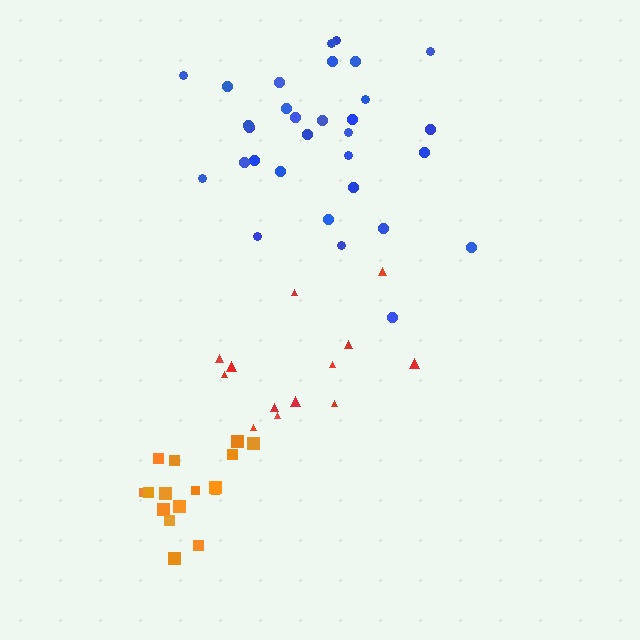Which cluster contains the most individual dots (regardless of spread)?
Blue (31).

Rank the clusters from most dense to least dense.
orange, blue, red.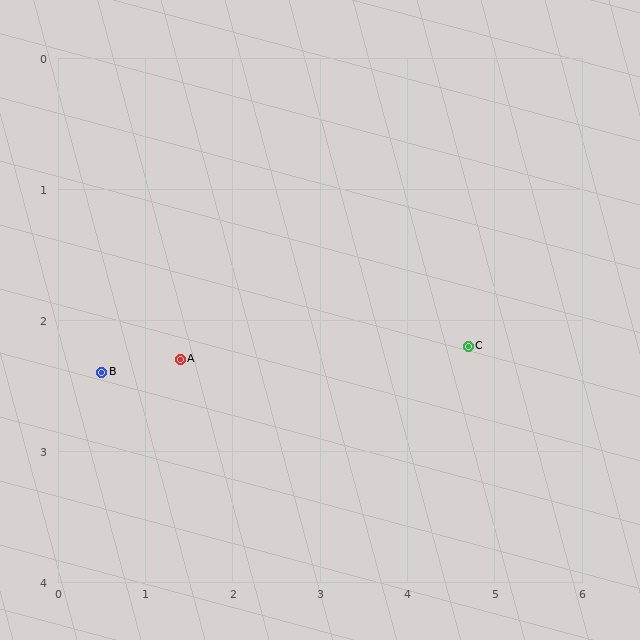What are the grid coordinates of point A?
Point A is at approximately (1.4, 2.3).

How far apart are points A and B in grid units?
Points A and B are about 0.9 grid units apart.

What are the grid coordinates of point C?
Point C is at approximately (4.7, 2.2).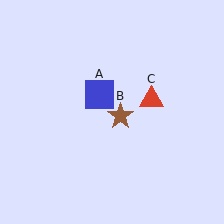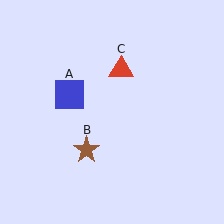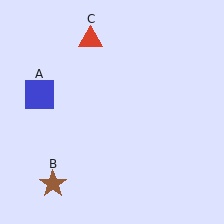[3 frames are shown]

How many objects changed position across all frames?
3 objects changed position: blue square (object A), brown star (object B), red triangle (object C).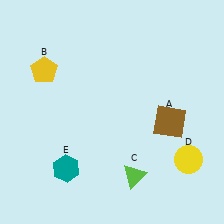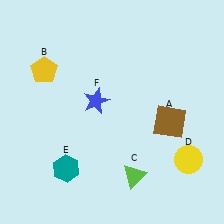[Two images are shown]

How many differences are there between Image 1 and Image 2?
There is 1 difference between the two images.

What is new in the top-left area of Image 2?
A blue star (F) was added in the top-left area of Image 2.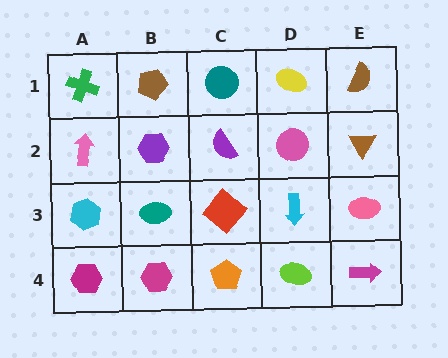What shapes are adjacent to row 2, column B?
A brown pentagon (row 1, column B), a teal ellipse (row 3, column B), a pink arrow (row 2, column A), a purple semicircle (row 2, column C).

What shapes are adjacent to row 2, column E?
A brown semicircle (row 1, column E), a pink ellipse (row 3, column E), a pink circle (row 2, column D).